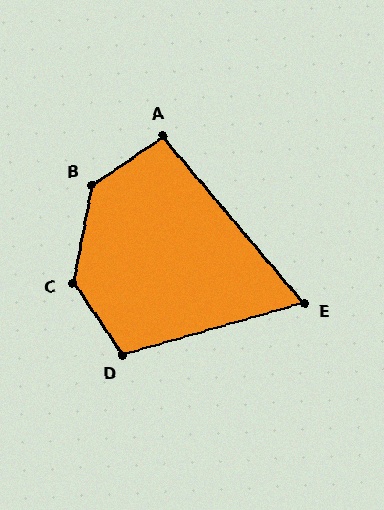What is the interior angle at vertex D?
Approximately 108 degrees (obtuse).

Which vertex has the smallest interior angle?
E, at approximately 66 degrees.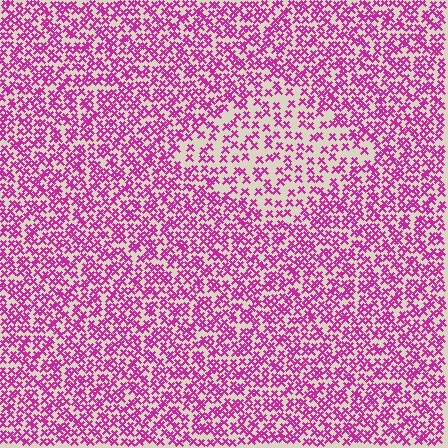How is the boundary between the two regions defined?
The boundary is defined by a change in element density (approximately 1.9x ratio). All elements are the same color, size, and shape.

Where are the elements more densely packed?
The elements are more densely packed outside the diamond boundary.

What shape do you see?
I see a diamond.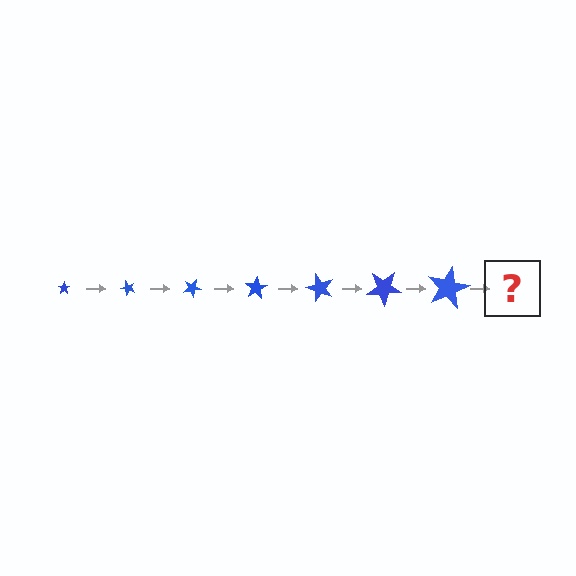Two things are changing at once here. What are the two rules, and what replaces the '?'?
The two rules are that the star grows larger each step and it rotates 50 degrees each step. The '?' should be a star, larger than the previous one and rotated 350 degrees from the start.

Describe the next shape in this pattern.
It should be a star, larger than the previous one and rotated 350 degrees from the start.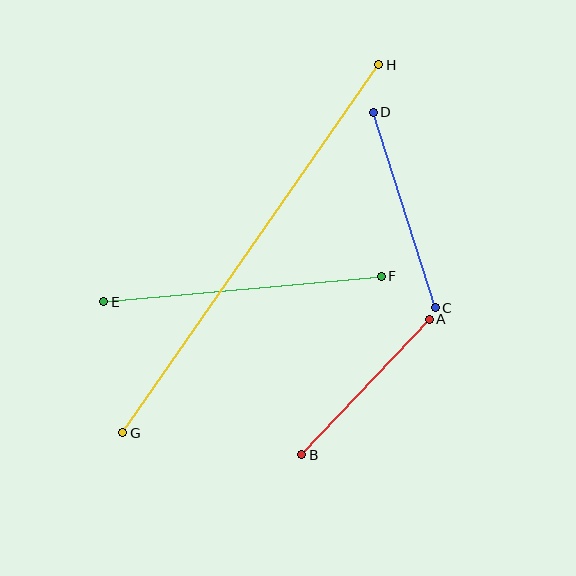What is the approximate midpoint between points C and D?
The midpoint is at approximately (404, 210) pixels.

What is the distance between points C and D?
The distance is approximately 205 pixels.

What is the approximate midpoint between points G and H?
The midpoint is at approximately (251, 249) pixels.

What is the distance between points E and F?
The distance is approximately 278 pixels.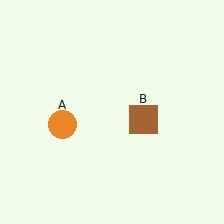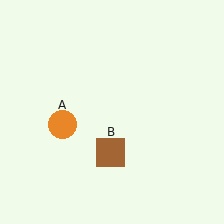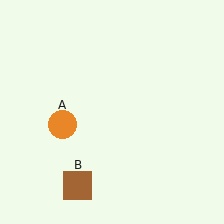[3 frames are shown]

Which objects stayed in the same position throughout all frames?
Orange circle (object A) remained stationary.